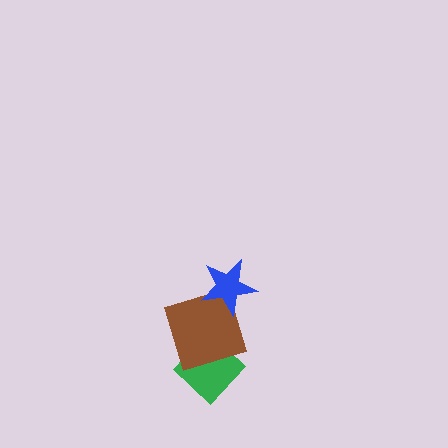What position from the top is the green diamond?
The green diamond is 3rd from the top.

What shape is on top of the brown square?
The blue star is on top of the brown square.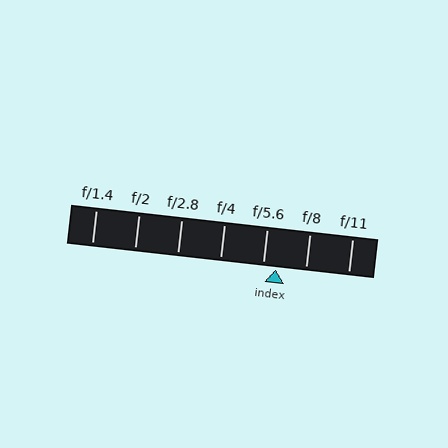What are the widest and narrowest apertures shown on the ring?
The widest aperture shown is f/1.4 and the narrowest is f/11.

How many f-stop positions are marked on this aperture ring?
There are 7 f-stop positions marked.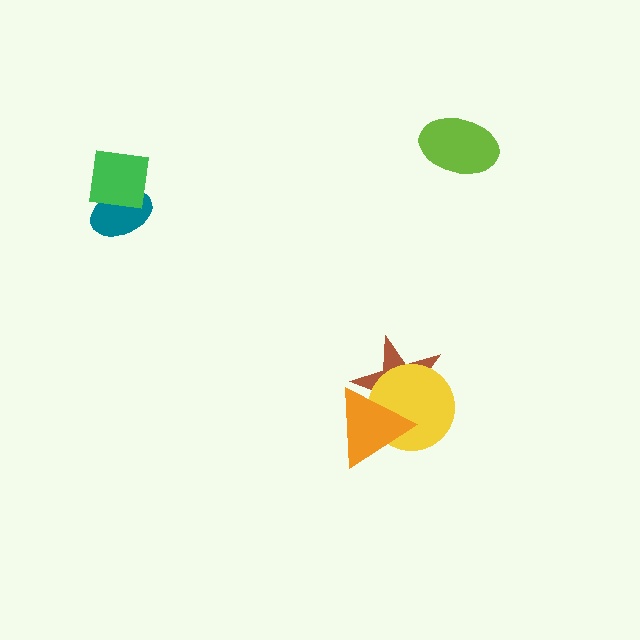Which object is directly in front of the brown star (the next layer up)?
The yellow circle is directly in front of the brown star.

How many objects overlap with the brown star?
2 objects overlap with the brown star.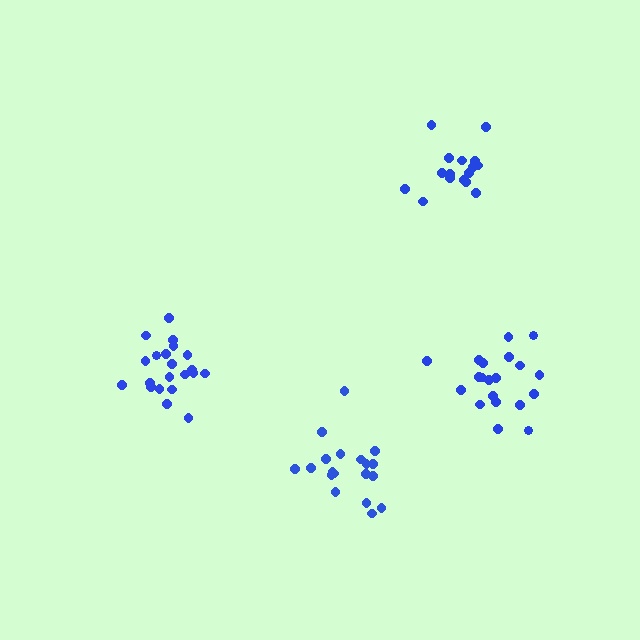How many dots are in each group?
Group 1: 21 dots, Group 2: 20 dots, Group 3: 19 dots, Group 4: 16 dots (76 total).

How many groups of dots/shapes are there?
There are 4 groups.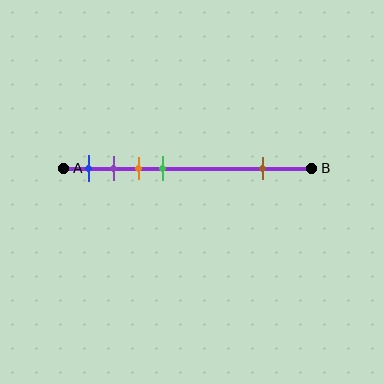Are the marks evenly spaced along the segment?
No, the marks are not evenly spaced.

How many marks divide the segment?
There are 5 marks dividing the segment.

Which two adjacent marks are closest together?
The purple and orange marks are the closest adjacent pair.